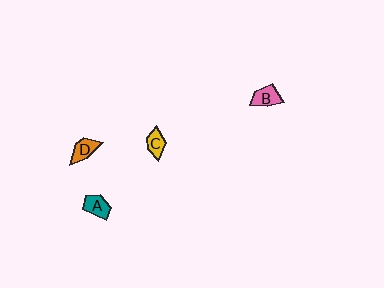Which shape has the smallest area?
Shape C (yellow).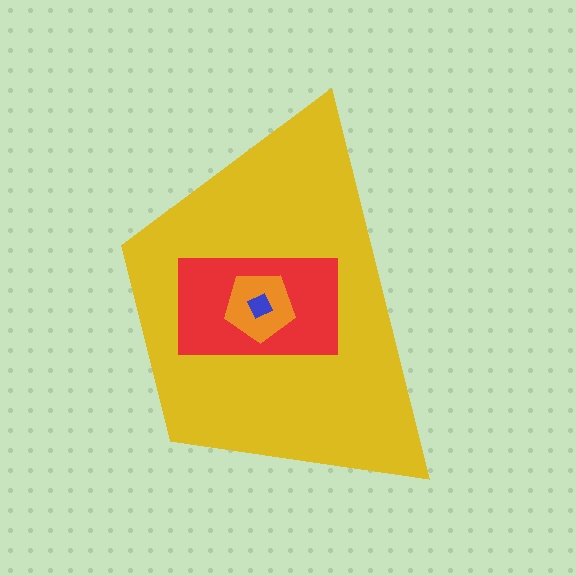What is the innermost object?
The blue square.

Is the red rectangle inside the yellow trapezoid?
Yes.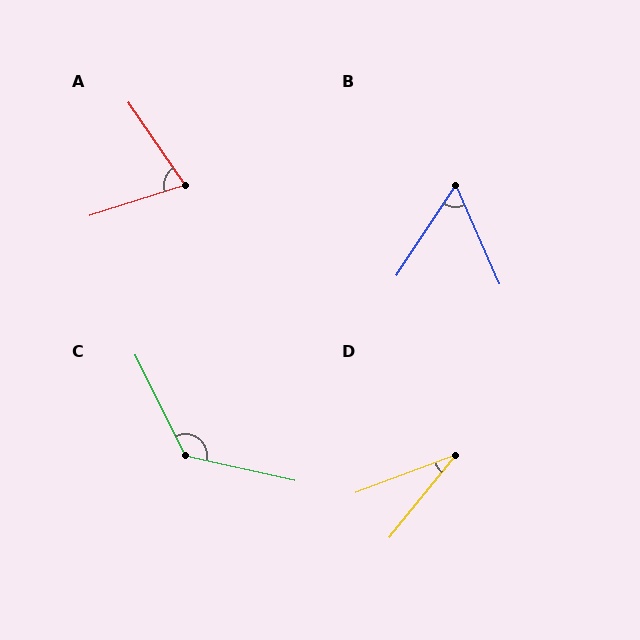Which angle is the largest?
C, at approximately 129 degrees.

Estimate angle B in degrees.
Approximately 57 degrees.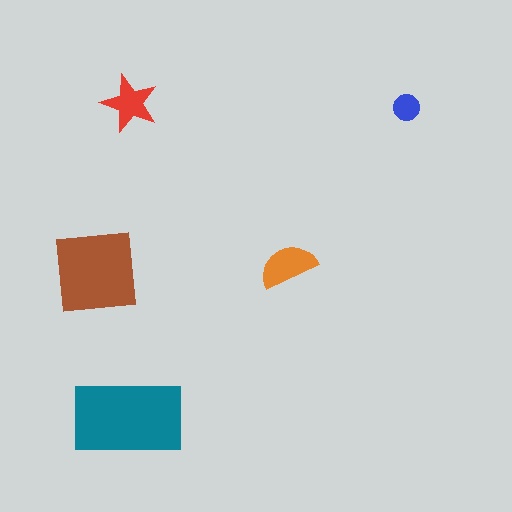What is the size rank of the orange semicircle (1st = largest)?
3rd.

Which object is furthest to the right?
The blue circle is rightmost.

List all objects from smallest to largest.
The blue circle, the red star, the orange semicircle, the brown square, the teal rectangle.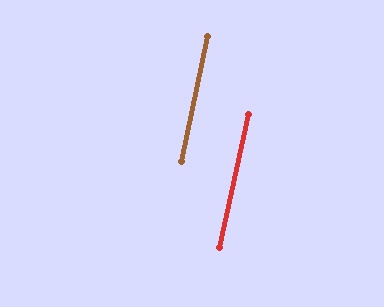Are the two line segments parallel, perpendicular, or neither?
Parallel — their directions differ by only 0.5°.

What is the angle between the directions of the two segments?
Approximately 0 degrees.